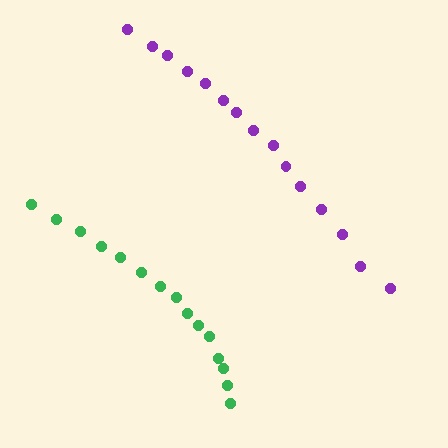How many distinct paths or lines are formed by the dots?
There are 2 distinct paths.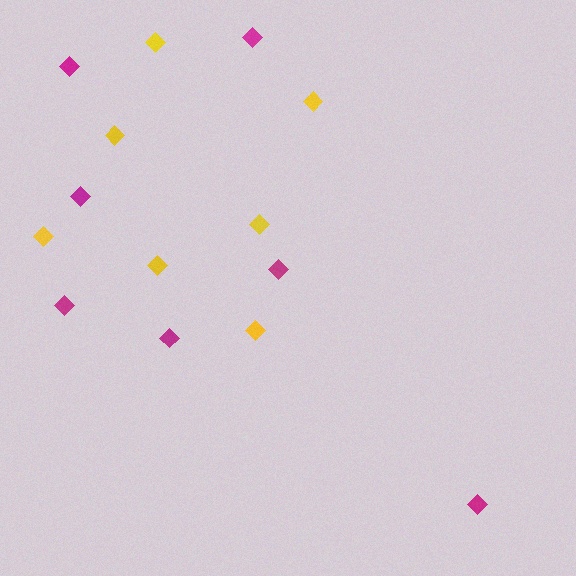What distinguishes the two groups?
There are 2 groups: one group of magenta diamonds (7) and one group of yellow diamonds (7).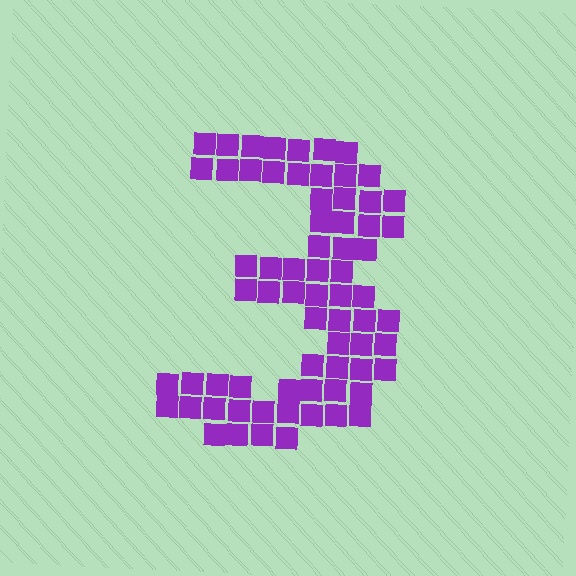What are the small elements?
The small elements are squares.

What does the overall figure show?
The overall figure shows the digit 3.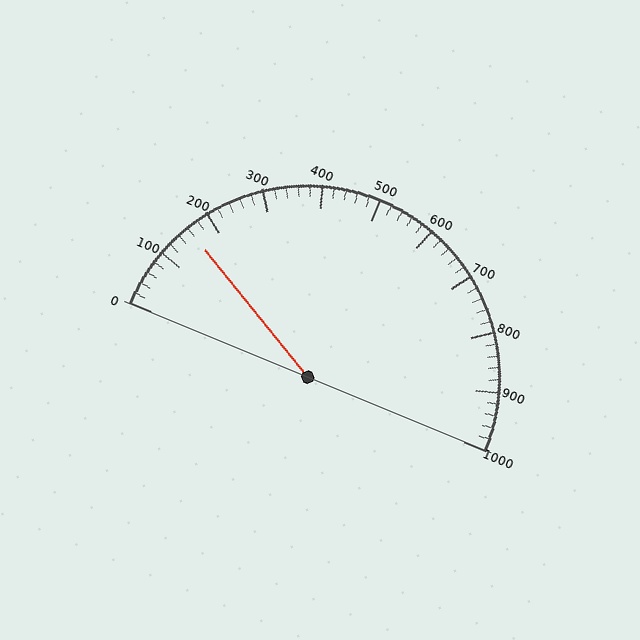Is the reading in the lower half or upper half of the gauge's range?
The reading is in the lower half of the range (0 to 1000).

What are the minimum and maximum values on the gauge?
The gauge ranges from 0 to 1000.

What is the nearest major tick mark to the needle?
The nearest major tick mark is 200.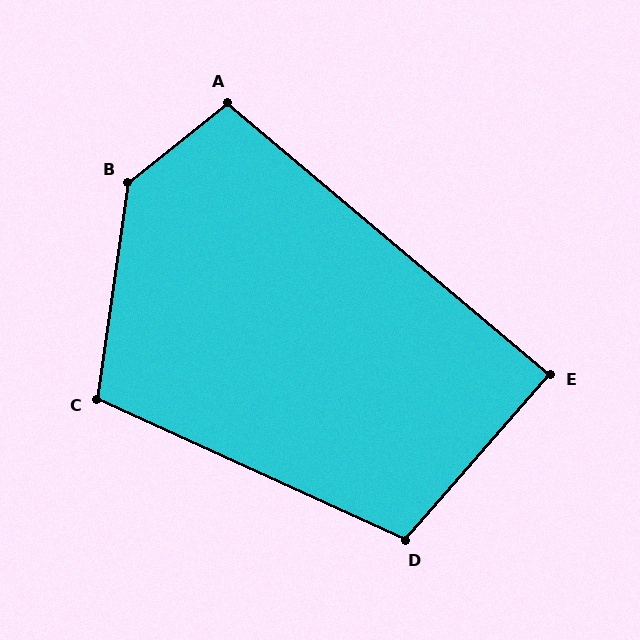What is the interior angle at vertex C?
Approximately 107 degrees (obtuse).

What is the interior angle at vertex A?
Approximately 101 degrees (obtuse).